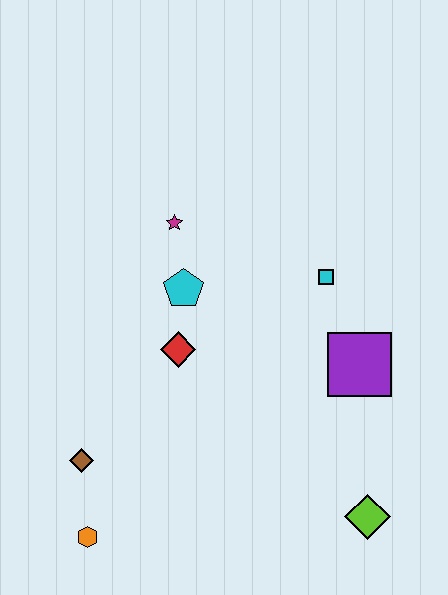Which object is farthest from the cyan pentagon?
The lime diamond is farthest from the cyan pentagon.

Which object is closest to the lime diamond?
The purple square is closest to the lime diamond.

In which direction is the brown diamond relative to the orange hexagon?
The brown diamond is above the orange hexagon.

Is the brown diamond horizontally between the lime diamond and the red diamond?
No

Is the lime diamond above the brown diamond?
No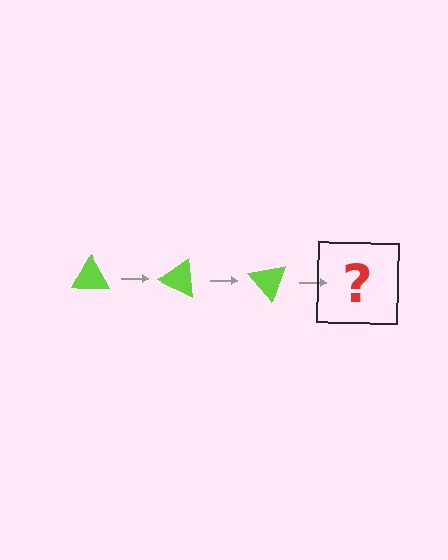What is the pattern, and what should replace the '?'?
The pattern is that the triangle rotates 25 degrees each step. The '?' should be a lime triangle rotated 75 degrees.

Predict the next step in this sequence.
The next step is a lime triangle rotated 75 degrees.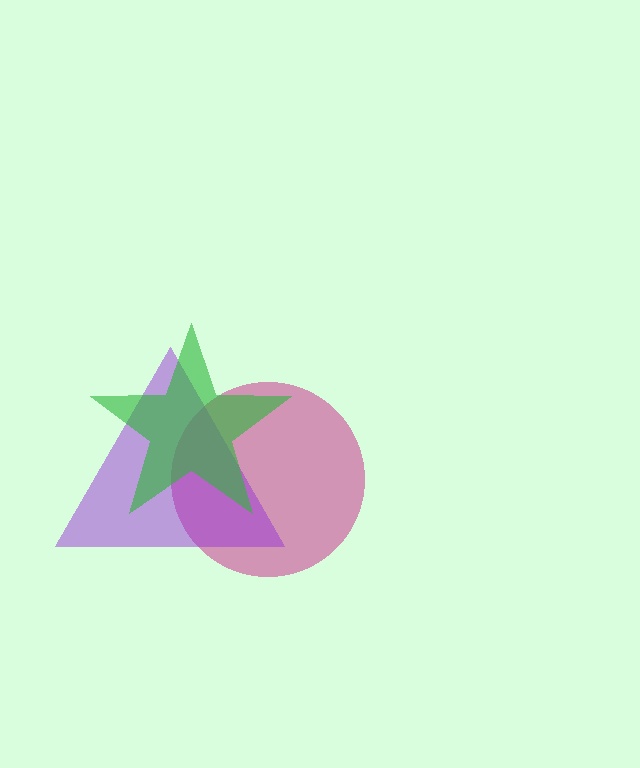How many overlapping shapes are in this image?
There are 3 overlapping shapes in the image.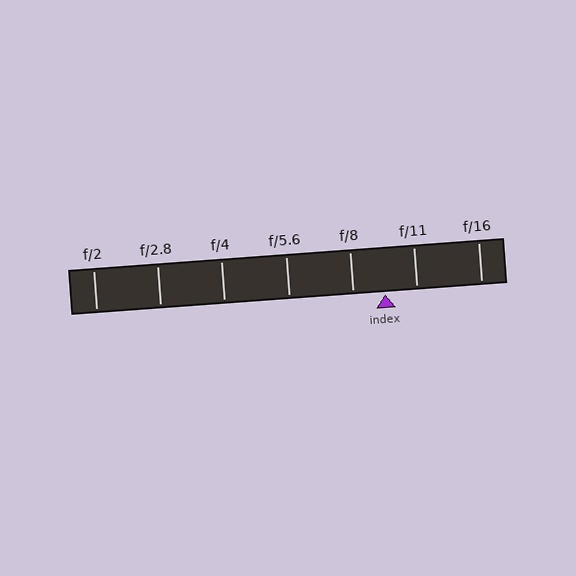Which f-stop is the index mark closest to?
The index mark is closest to f/11.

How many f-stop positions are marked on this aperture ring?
There are 7 f-stop positions marked.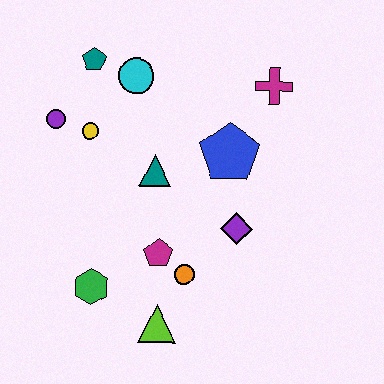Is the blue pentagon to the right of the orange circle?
Yes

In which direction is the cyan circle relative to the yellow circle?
The cyan circle is above the yellow circle.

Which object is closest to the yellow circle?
The purple circle is closest to the yellow circle.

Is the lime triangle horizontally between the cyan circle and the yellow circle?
No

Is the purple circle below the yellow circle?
No